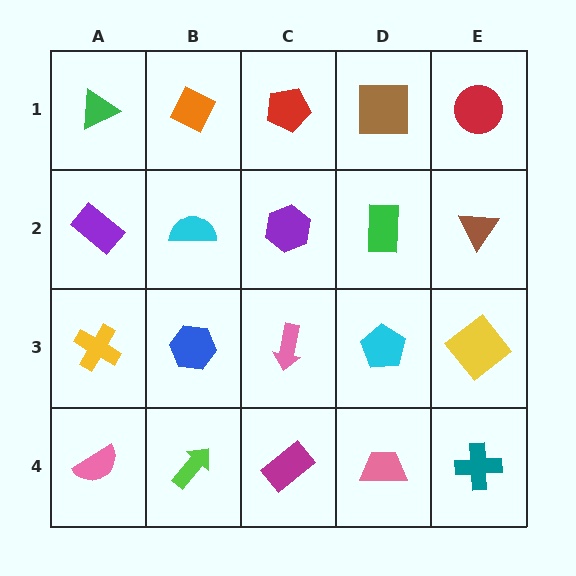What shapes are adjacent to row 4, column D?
A cyan pentagon (row 3, column D), a magenta rectangle (row 4, column C), a teal cross (row 4, column E).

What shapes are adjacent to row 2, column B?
An orange diamond (row 1, column B), a blue hexagon (row 3, column B), a purple rectangle (row 2, column A), a purple hexagon (row 2, column C).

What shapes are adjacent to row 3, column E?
A brown triangle (row 2, column E), a teal cross (row 4, column E), a cyan pentagon (row 3, column D).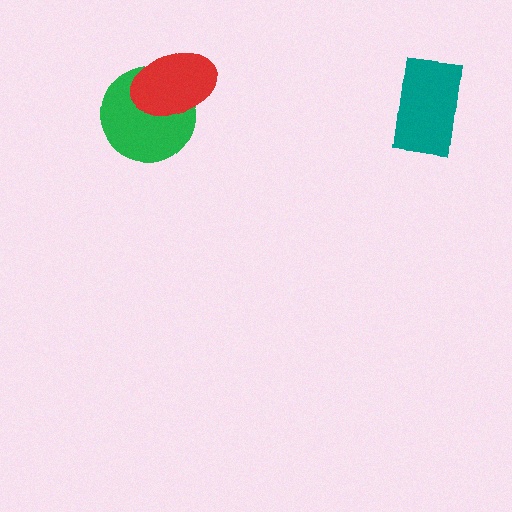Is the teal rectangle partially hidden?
No, no other shape covers it.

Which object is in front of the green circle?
The red ellipse is in front of the green circle.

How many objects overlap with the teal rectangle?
0 objects overlap with the teal rectangle.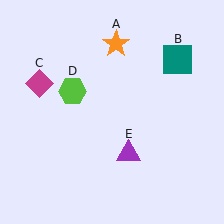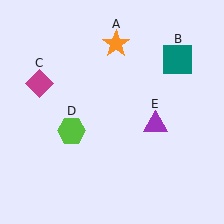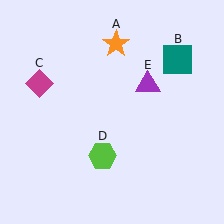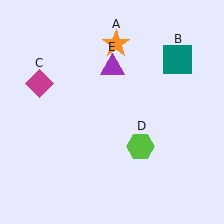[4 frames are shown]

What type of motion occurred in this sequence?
The lime hexagon (object D), purple triangle (object E) rotated counterclockwise around the center of the scene.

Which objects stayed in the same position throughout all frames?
Orange star (object A) and teal square (object B) and magenta diamond (object C) remained stationary.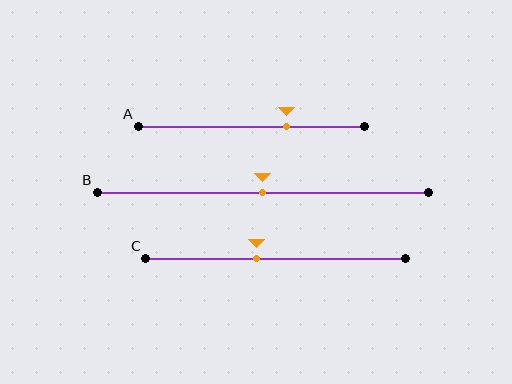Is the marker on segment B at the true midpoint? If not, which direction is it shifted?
Yes, the marker on segment B is at the true midpoint.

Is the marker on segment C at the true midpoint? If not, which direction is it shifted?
No, the marker on segment C is shifted to the left by about 7% of the segment length.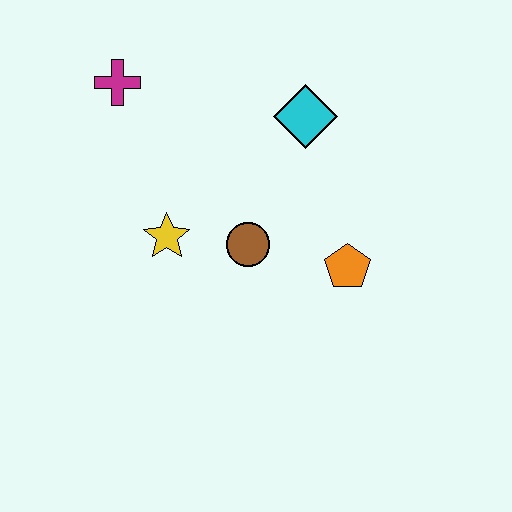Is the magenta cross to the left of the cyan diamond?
Yes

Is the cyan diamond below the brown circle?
No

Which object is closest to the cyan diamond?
The brown circle is closest to the cyan diamond.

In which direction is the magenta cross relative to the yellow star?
The magenta cross is above the yellow star.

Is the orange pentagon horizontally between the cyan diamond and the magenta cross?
No